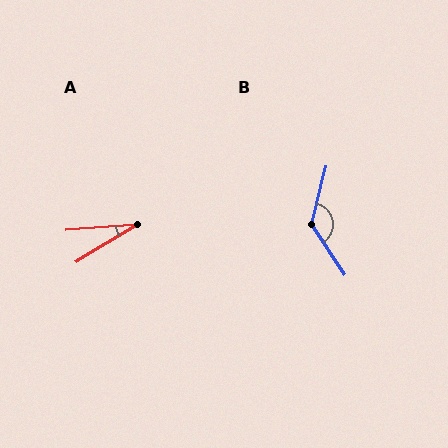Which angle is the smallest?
A, at approximately 27 degrees.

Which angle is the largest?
B, at approximately 132 degrees.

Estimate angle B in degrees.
Approximately 132 degrees.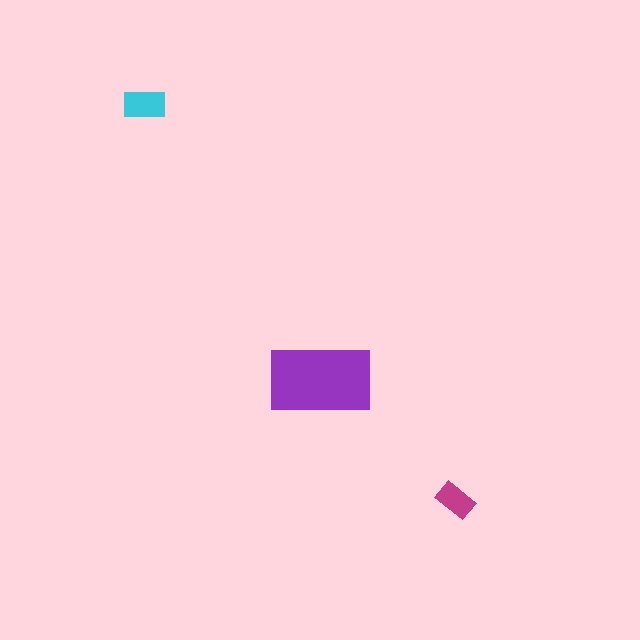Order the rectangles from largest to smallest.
the purple one, the cyan one, the magenta one.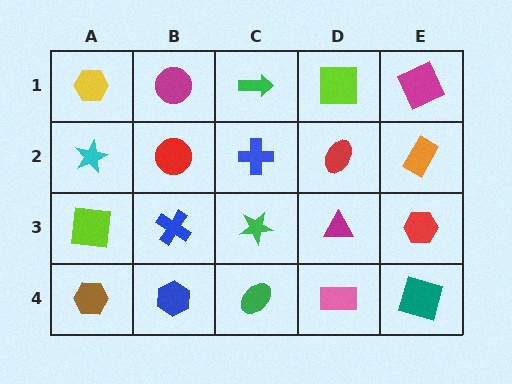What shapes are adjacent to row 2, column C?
A green arrow (row 1, column C), a green star (row 3, column C), a red circle (row 2, column B), a red ellipse (row 2, column D).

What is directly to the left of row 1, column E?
A lime square.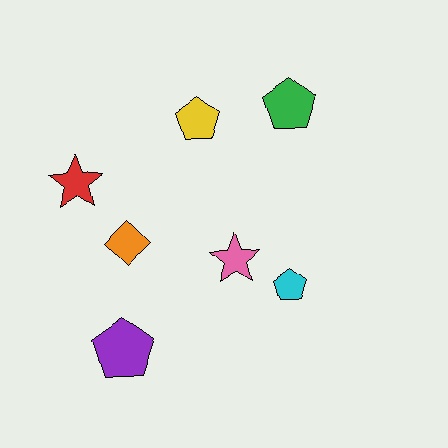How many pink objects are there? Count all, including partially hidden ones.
There is 1 pink object.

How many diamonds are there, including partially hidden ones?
There is 1 diamond.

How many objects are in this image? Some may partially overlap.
There are 7 objects.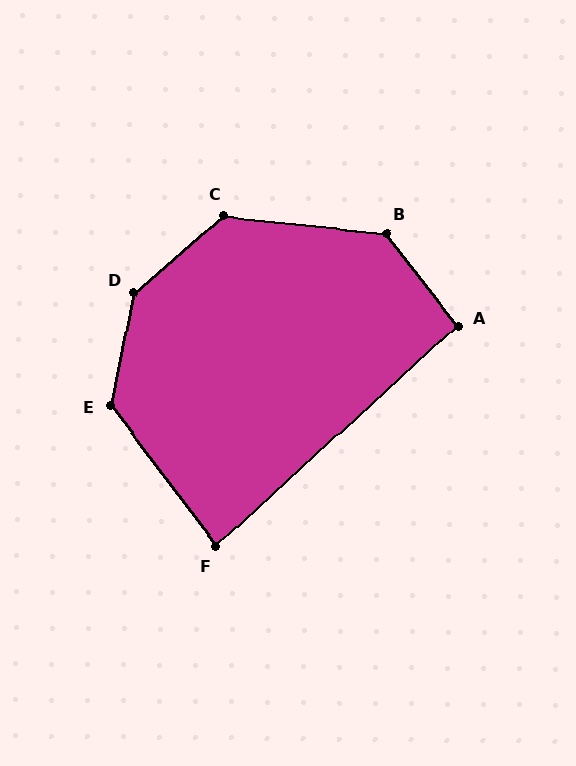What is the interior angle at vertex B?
Approximately 134 degrees (obtuse).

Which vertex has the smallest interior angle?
F, at approximately 84 degrees.